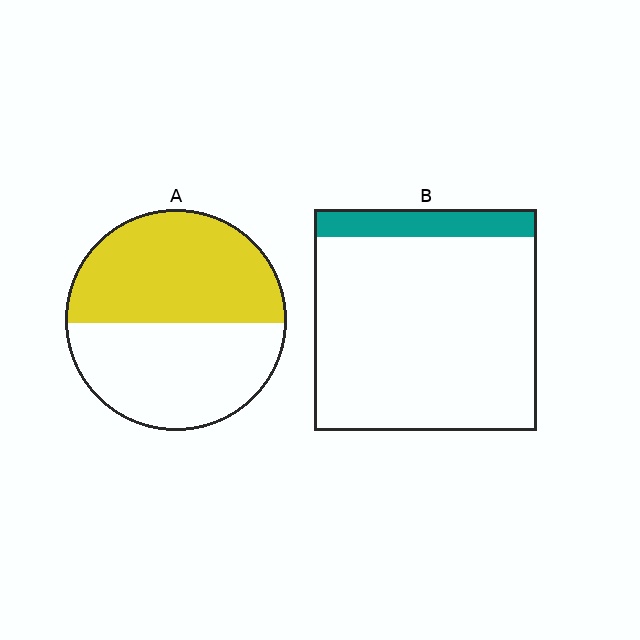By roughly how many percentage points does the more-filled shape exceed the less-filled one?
By roughly 40 percentage points (A over B).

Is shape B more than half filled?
No.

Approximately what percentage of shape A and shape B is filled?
A is approximately 50% and B is approximately 15%.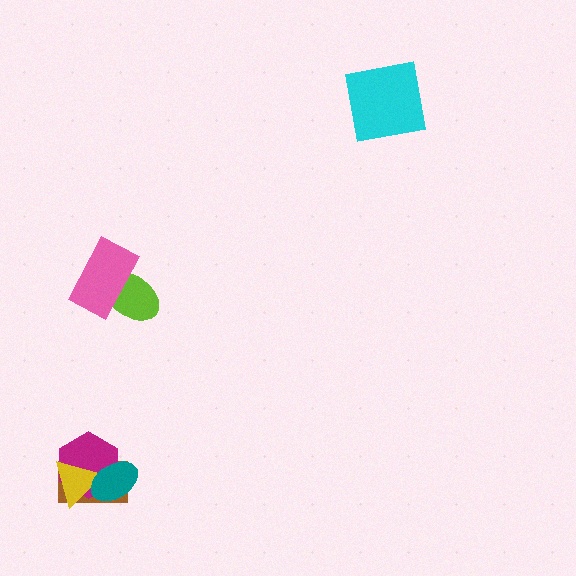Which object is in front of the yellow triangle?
The teal ellipse is in front of the yellow triangle.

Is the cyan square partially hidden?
No, no other shape covers it.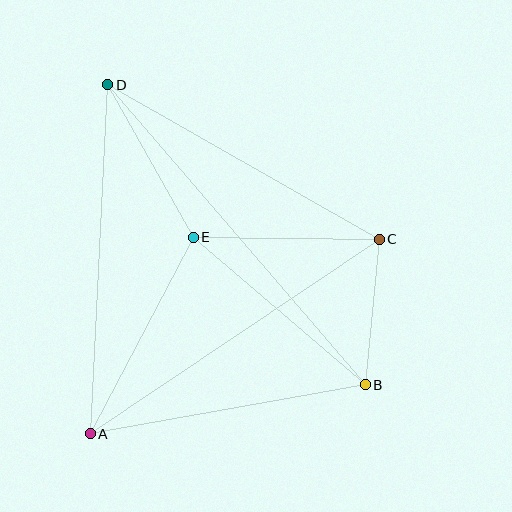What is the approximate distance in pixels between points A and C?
The distance between A and C is approximately 348 pixels.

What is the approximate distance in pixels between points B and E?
The distance between B and E is approximately 226 pixels.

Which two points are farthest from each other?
Points B and D are farthest from each other.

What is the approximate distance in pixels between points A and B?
The distance between A and B is approximately 279 pixels.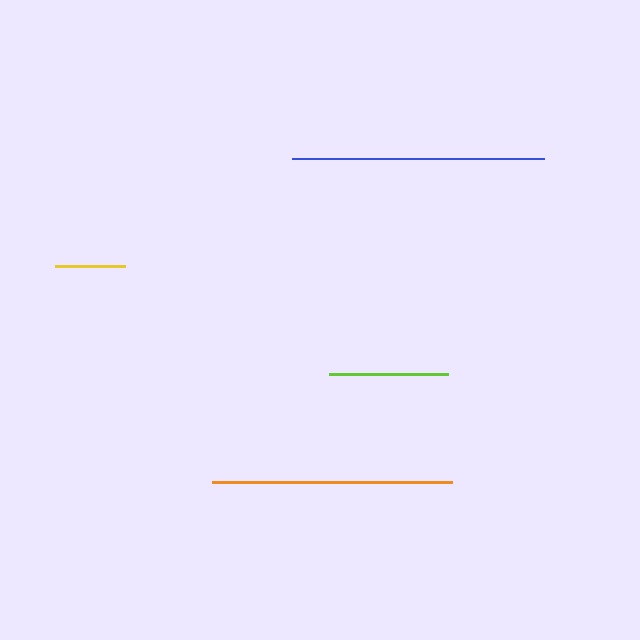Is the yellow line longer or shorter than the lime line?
The lime line is longer than the yellow line.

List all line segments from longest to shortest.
From longest to shortest: blue, orange, lime, yellow.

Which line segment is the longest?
The blue line is the longest at approximately 251 pixels.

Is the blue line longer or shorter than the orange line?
The blue line is longer than the orange line.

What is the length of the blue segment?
The blue segment is approximately 251 pixels long.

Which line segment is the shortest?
The yellow line is the shortest at approximately 70 pixels.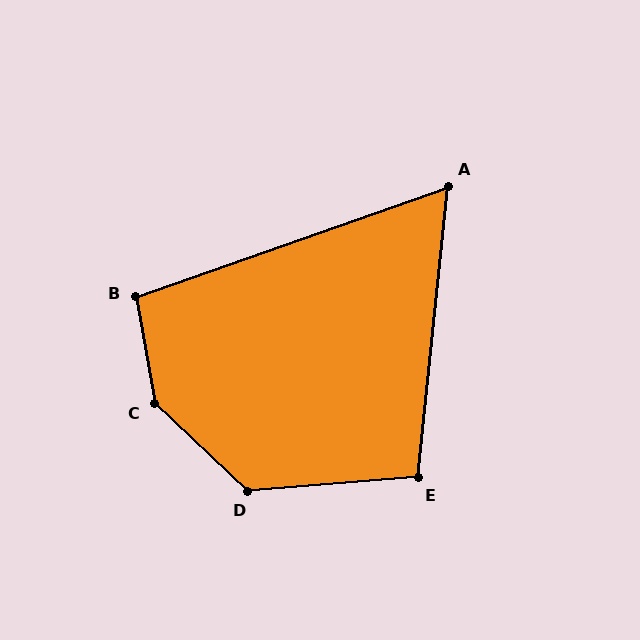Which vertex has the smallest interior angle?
A, at approximately 65 degrees.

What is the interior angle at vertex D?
Approximately 132 degrees (obtuse).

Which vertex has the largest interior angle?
C, at approximately 143 degrees.